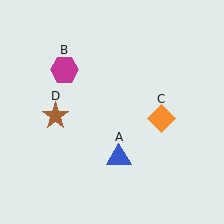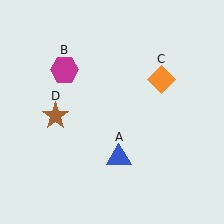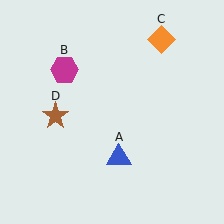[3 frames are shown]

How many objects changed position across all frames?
1 object changed position: orange diamond (object C).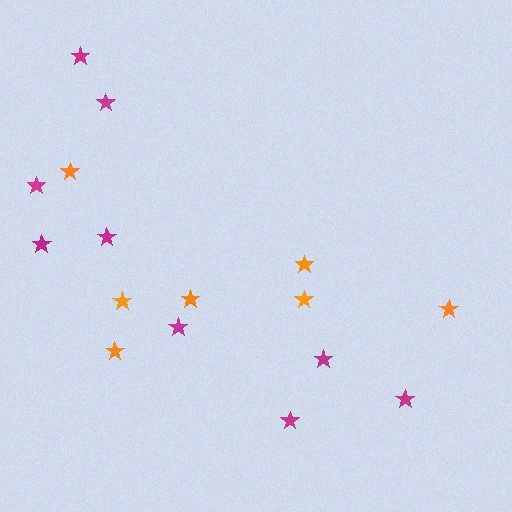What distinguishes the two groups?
There are 2 groups: one group of magenta stars (9) and one group of orange stars (7).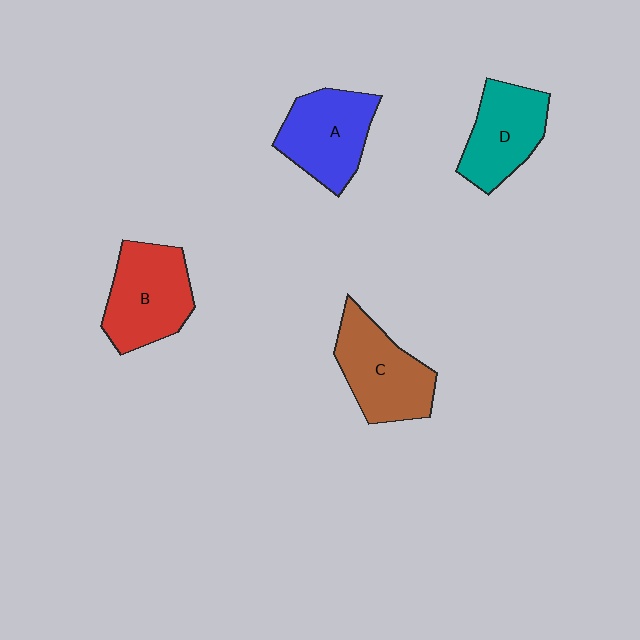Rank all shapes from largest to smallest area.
From largest to smallest: B (red), C (brown), A (blue), D (teal).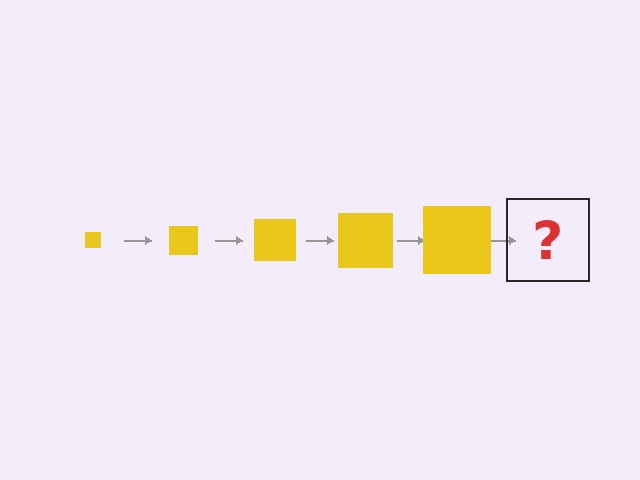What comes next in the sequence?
The next element should be a yellow square, larger than the previous one.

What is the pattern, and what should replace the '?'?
The pattern is that the square gets progressively larger each step. The '?' should be a yellow square, larger than the previous one.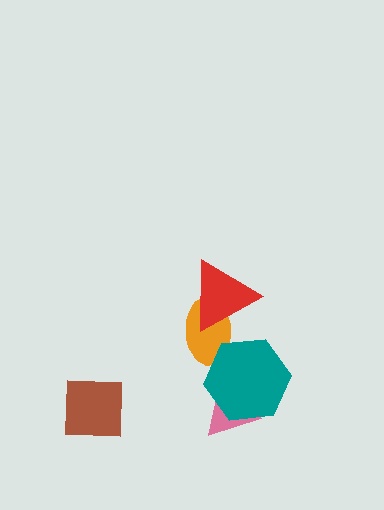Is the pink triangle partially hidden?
Yes, it is partially covered by another shape.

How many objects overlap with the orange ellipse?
2 objects overlap with the orange ellipse.